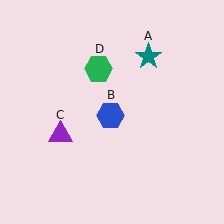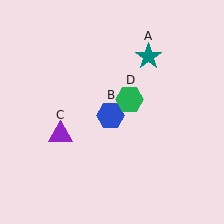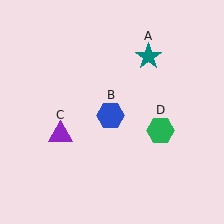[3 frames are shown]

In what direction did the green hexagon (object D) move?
The green hexagon (object D) moved down and to the right.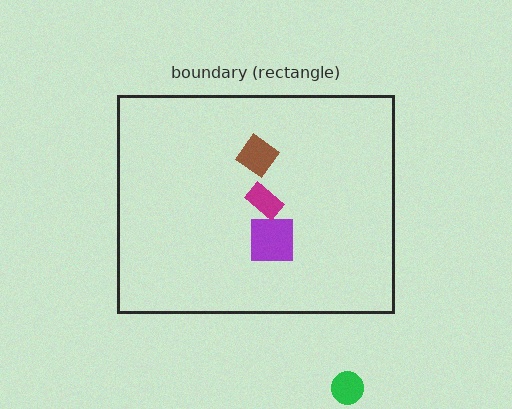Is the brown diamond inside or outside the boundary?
Inside.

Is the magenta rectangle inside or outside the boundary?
Inside.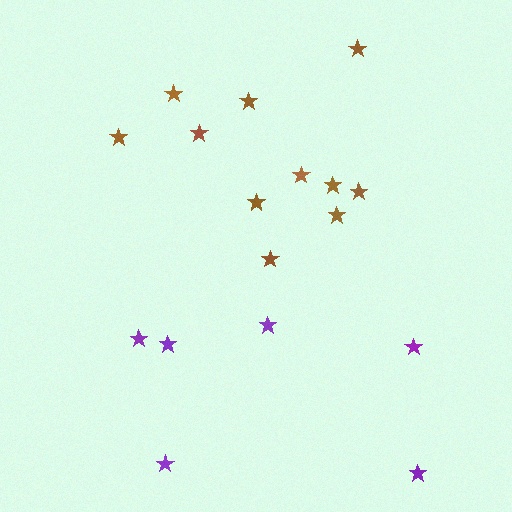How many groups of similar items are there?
There are 2 groups: one group of purple stars (6) and one group of brown stars (11).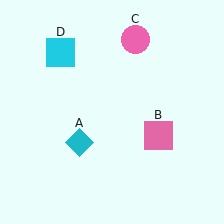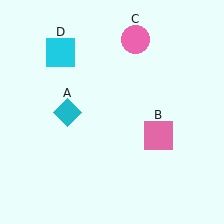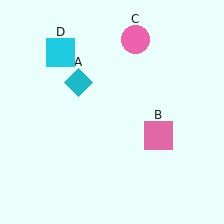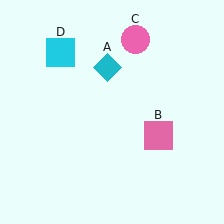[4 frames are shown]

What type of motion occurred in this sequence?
The cyan diamond (object A) rotated clockwise around the center of the scene.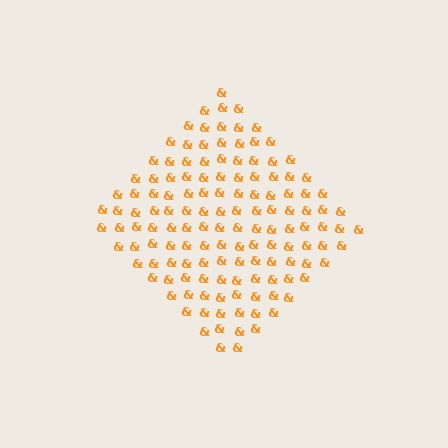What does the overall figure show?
The overall figure shows a diamond.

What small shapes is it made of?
It is made of small ampersands.